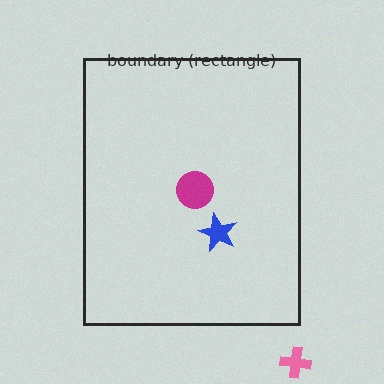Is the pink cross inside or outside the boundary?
Outside.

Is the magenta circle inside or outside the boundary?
Inside.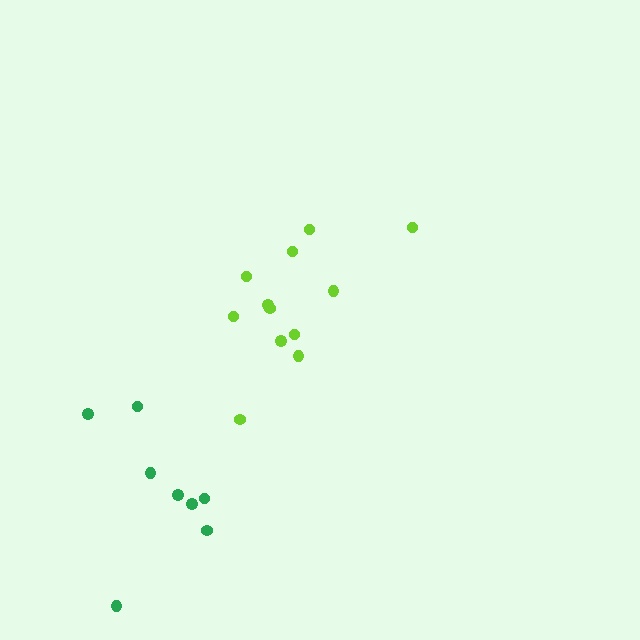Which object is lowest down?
The green cluster is bottommost.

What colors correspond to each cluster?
The clusters are colored: lime, green.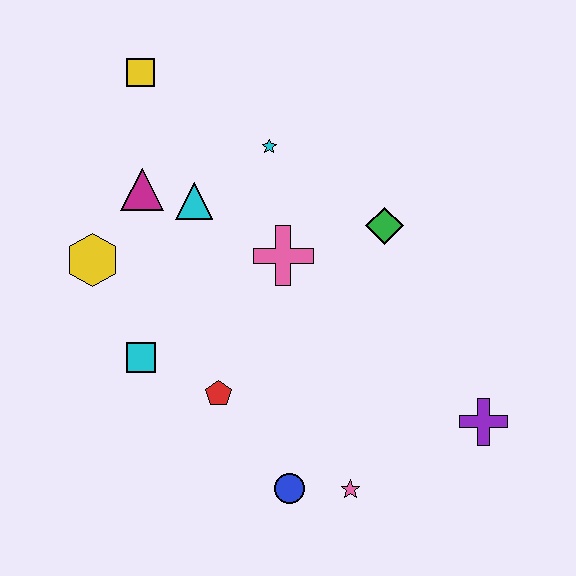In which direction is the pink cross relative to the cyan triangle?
The pink cross is to the right of the cyan triangle.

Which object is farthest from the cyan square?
The purple cross is farthest from the cyan square.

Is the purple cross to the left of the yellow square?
No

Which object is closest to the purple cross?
The pink star is closest to the purple cross.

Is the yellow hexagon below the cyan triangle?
Yes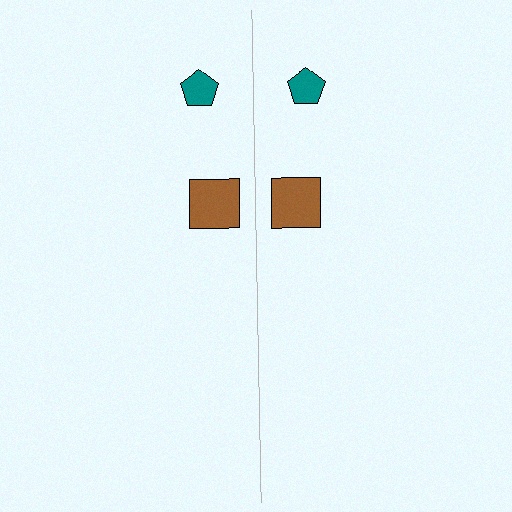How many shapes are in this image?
There are 4 shapes in this image.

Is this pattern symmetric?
Yes, this pattern has bilateral (reflection) symmetry.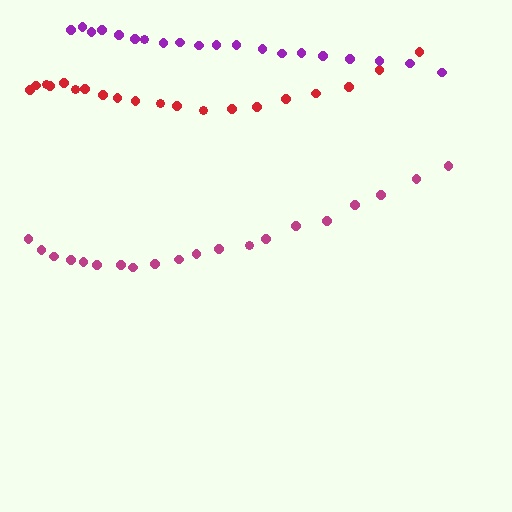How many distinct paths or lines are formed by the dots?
There are 3 distinct paths.